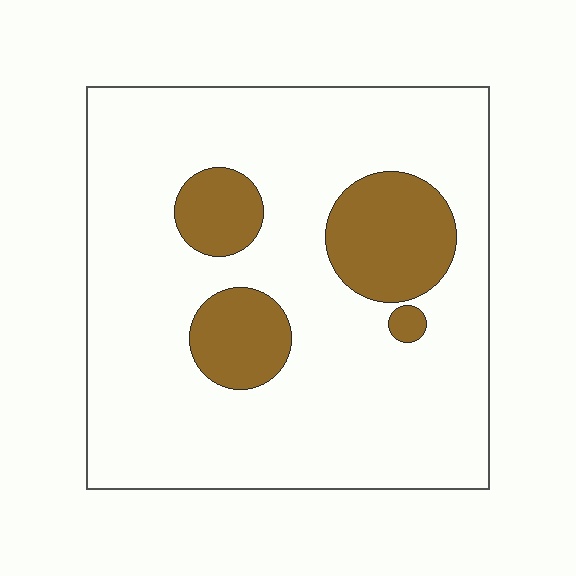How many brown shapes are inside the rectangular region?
4.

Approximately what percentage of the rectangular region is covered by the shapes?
Approximately 20%.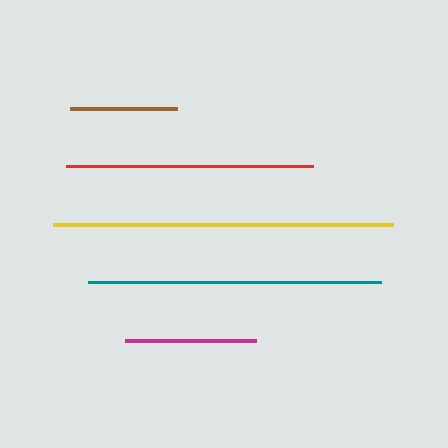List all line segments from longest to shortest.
From longest to shortest: yellow, teal, red, magenta, brown.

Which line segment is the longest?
The yellow line is the longest at approximately 340 pixels.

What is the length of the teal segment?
The teal segment is approximately 293 pixels long.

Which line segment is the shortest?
The brown line is the shortest at approximately 107 pixels.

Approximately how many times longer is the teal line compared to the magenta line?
The teal line is approximately 2.2 times the length of the magenta line.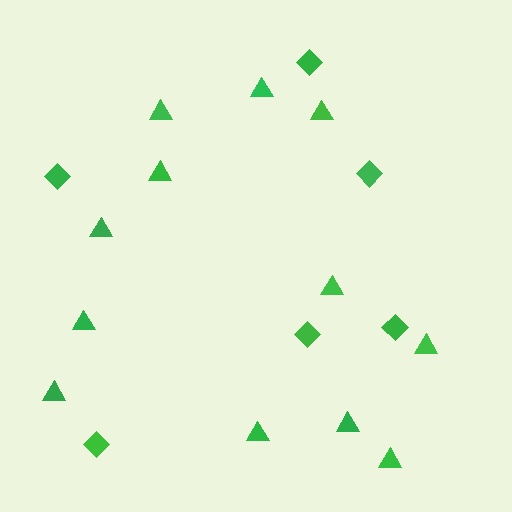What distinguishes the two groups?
There are 2 groups: one group of triangles (12) and one group of diamonds (6).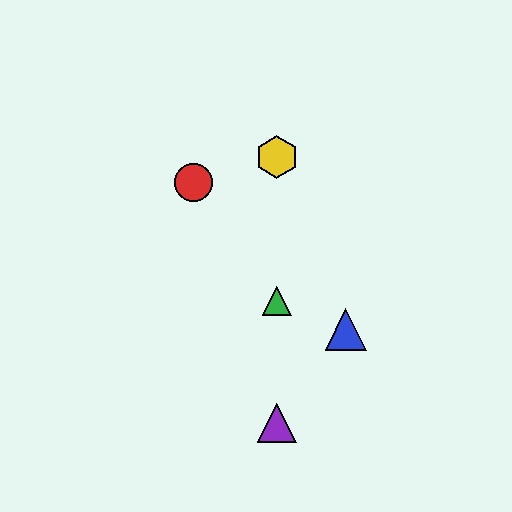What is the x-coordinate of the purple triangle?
The purple triangle is at x≈277.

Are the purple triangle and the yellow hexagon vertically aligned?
Yes, both are at x≈277.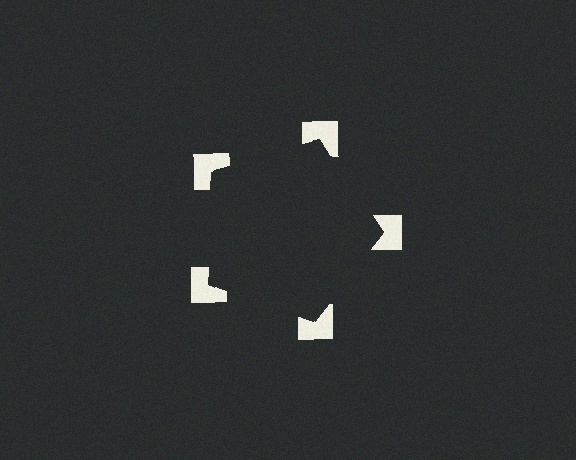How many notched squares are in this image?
There are 5 — one at each vertex of the illusory pentagon.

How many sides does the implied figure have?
5 sides.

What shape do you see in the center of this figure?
An illusory pentagon — its edges are inferred from the aligned wedge cuts in the notched squares, not physically drawn.